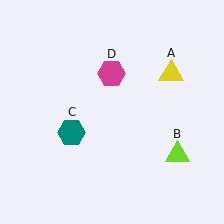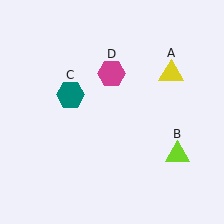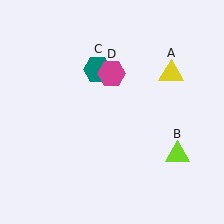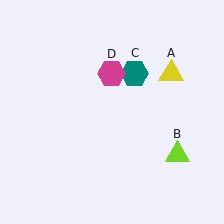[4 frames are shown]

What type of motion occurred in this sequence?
The teal hexagon (object C) rotated clockwise around the center of the scene.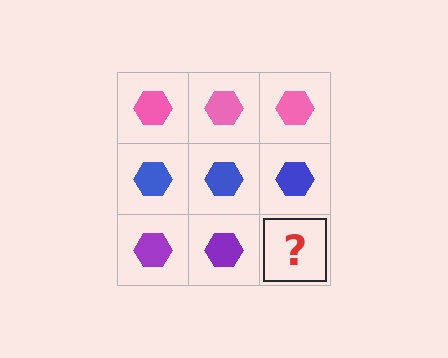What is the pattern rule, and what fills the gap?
The rule is that each row has a consistent color. The gap should be filled with a purple hexagon.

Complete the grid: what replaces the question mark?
The question mark should be replaced with a purple hexagon.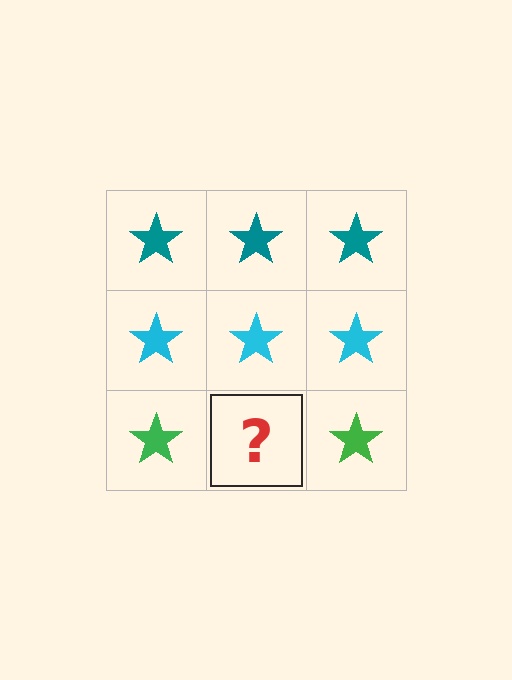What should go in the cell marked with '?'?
The missing cell should contain a green star.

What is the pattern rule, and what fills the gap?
The rule is that each row has a consistent color. The gap should be filled with a green star.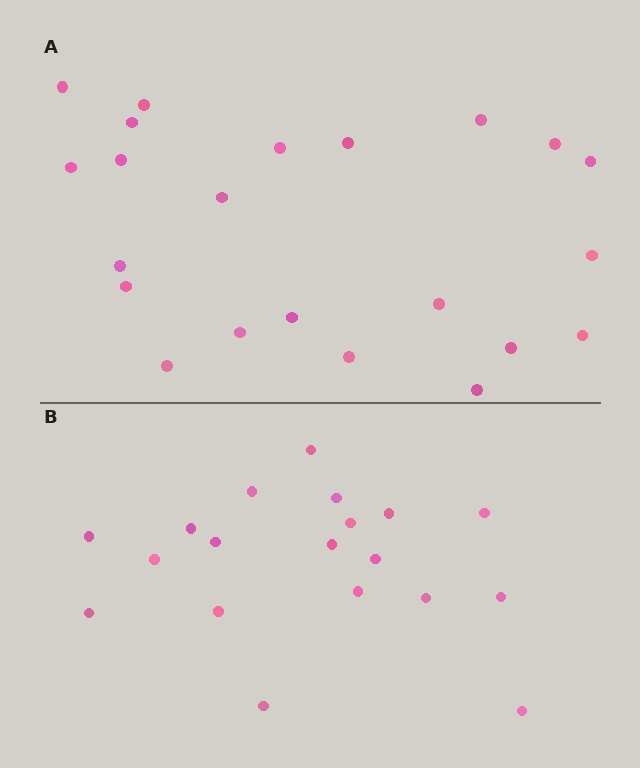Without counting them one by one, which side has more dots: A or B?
Region A (the top region) has more dots.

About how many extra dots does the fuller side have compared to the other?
Region A has just a few more — roughly 2 or 3 more dots than region B.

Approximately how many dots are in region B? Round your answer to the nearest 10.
About 20 dots. (The exact count is 19, which rounds to 20.)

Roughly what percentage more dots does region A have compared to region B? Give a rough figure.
About 15% more.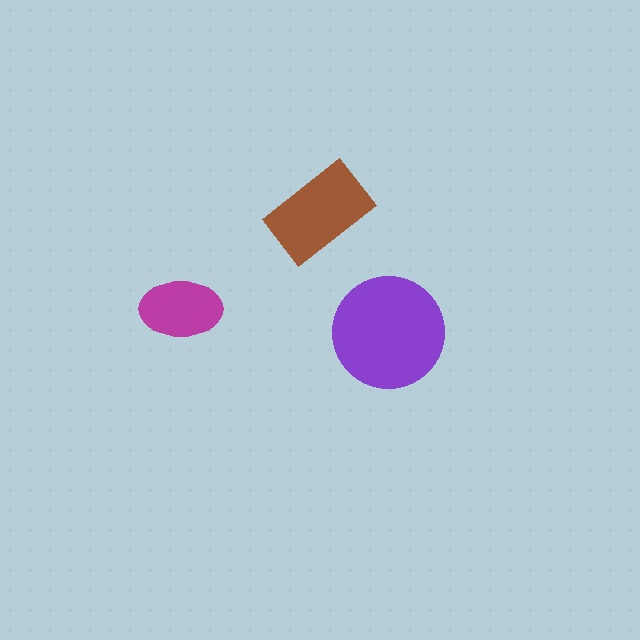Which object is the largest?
The purple circle.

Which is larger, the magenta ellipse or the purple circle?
The purple circle.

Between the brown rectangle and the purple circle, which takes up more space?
The purple circle.